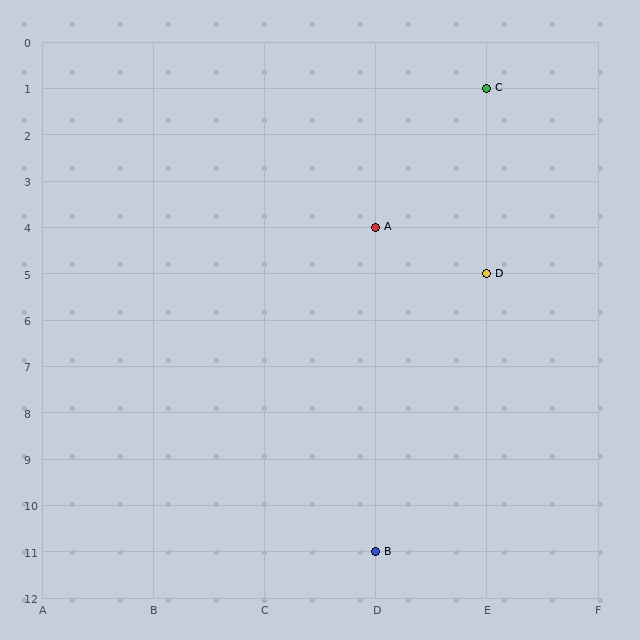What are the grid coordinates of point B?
Point B is at grid coordinates (D, 11).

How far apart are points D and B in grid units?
Points D and B are 1 column and 6 rows apart (about 6.1 grid units diagonally).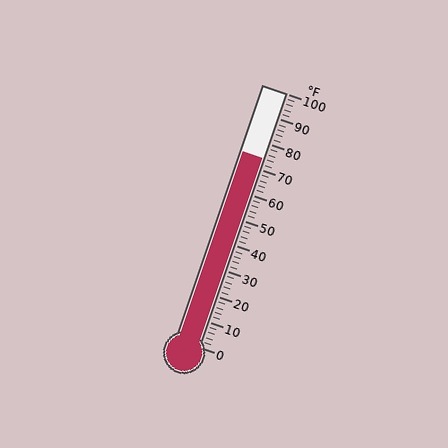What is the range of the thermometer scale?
The thermometer scale ranges from 0°F to 100°F.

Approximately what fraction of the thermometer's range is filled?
The thermometer is filled to approximately 75% of its range.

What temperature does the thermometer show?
The thermometer shows approximately 74°F.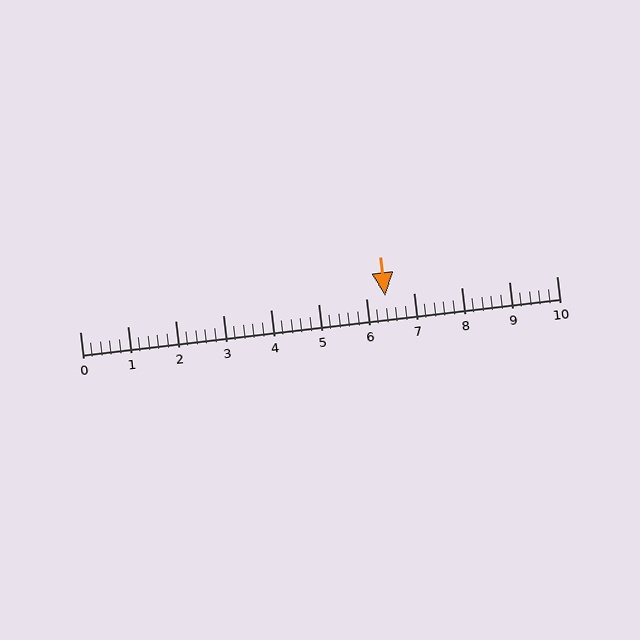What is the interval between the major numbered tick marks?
The major tick marks are spaced 1 units apart.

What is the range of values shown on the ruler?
The ruler shows values from 0 to 10.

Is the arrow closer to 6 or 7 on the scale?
The arrow is closer to 6.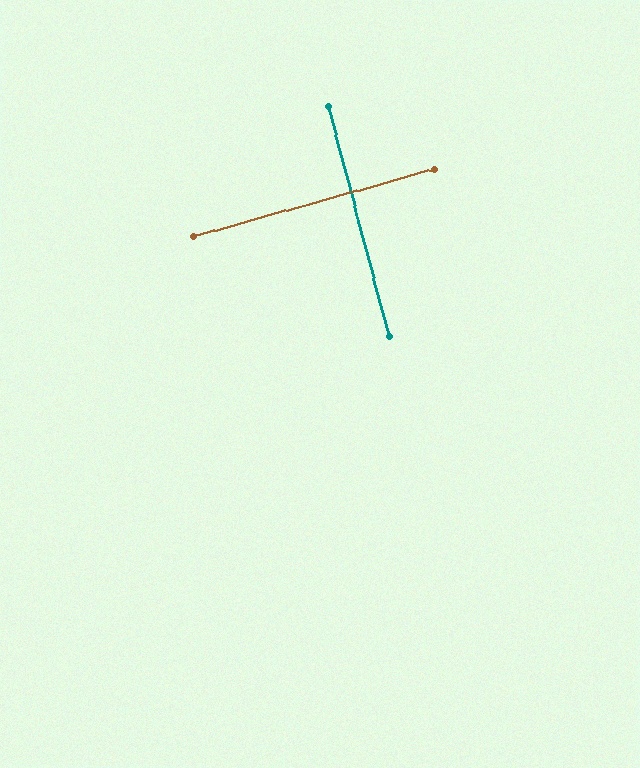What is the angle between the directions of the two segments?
Approximately 89 degrees.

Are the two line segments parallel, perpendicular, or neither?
Perpendicular — they meet at approximately 89°.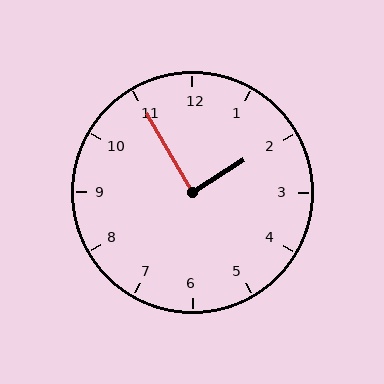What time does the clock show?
1:55.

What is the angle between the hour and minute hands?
Approximately 88 degrees.